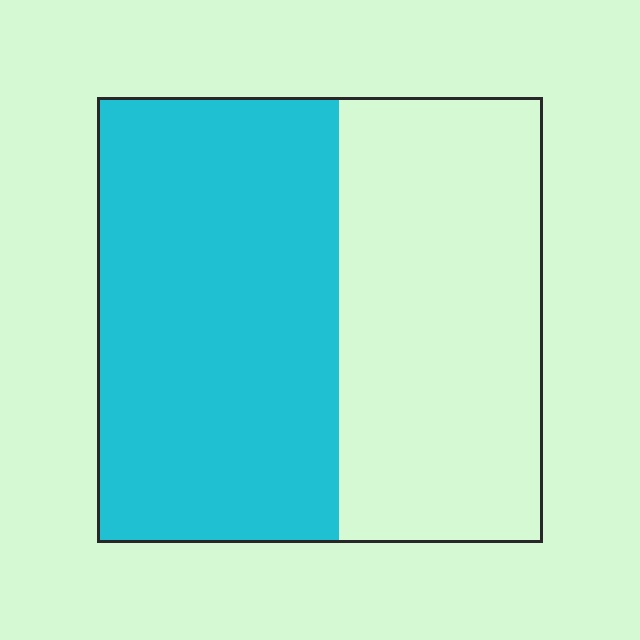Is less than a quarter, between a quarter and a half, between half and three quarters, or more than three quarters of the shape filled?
Between half and three quarters.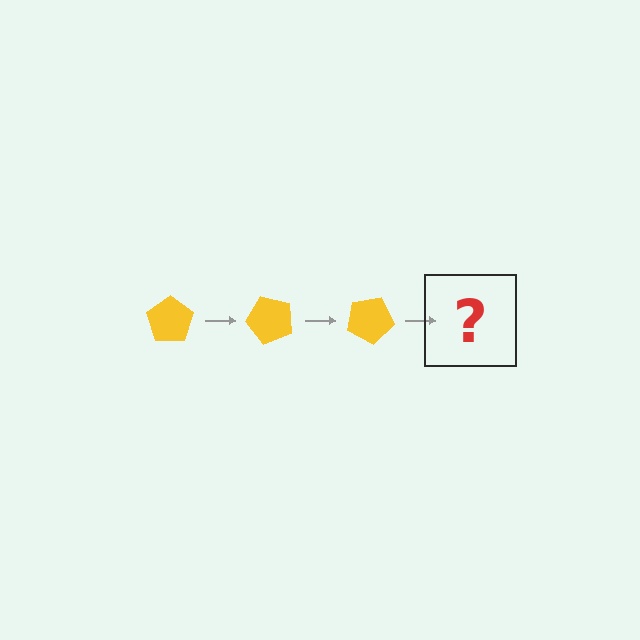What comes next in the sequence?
The next element should be a yellow pentagon rotated 150 degrees.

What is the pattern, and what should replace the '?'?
The pattern is that the pentagon rotates 50 degrees each step. The '?' should be a yellow pentagon rotated 150 degrees.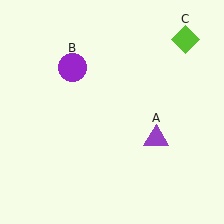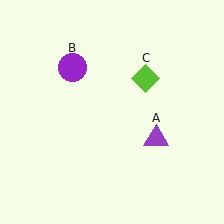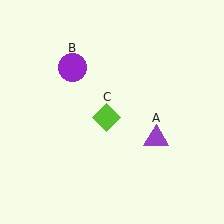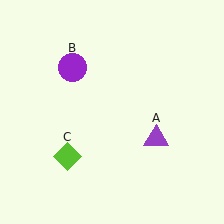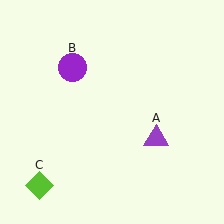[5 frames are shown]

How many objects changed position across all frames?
1 object changed position: lime diamond (object C).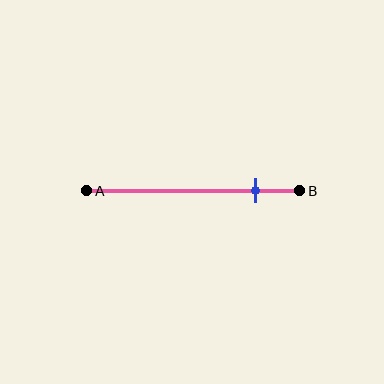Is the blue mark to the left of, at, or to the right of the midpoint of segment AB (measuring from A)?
The blue mark is to the right of the midpoint of segment AB.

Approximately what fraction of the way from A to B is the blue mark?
The blue mark is approximately 80% of the way from A to B.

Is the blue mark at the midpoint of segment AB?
No, the mark is at about 80% from A, not at the 50% midpoint.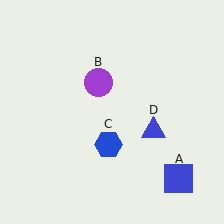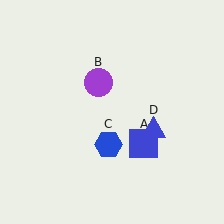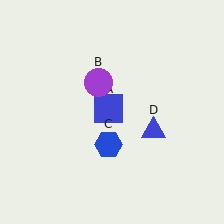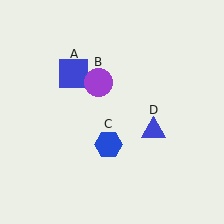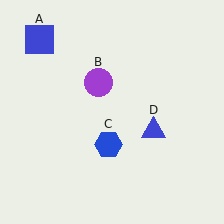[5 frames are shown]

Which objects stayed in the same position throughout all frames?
Purple circle (object B) and blue hexagon (object C) and blue triangle (object D) remained stationary.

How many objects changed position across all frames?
1 object changed position: blue square (object A).